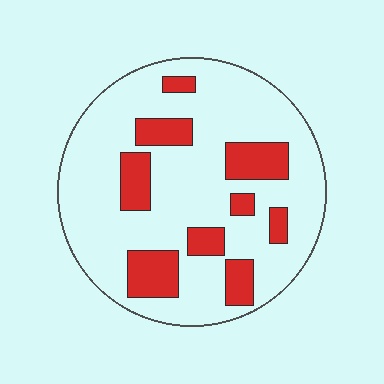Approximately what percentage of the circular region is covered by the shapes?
Approximately 20%.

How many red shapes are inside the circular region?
9.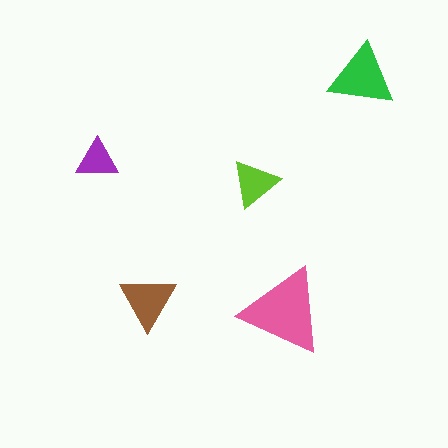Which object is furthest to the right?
The green triangle is rightmost.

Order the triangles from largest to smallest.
the pink one, the green one, the brown one, the lime one, the purple one.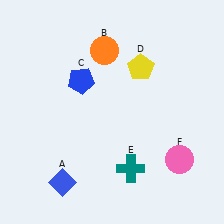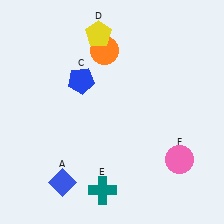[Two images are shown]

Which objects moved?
The objects that moved are: the yellow pentagon (D), the teal cross (E).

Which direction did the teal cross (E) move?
The teal cross (E) moved left.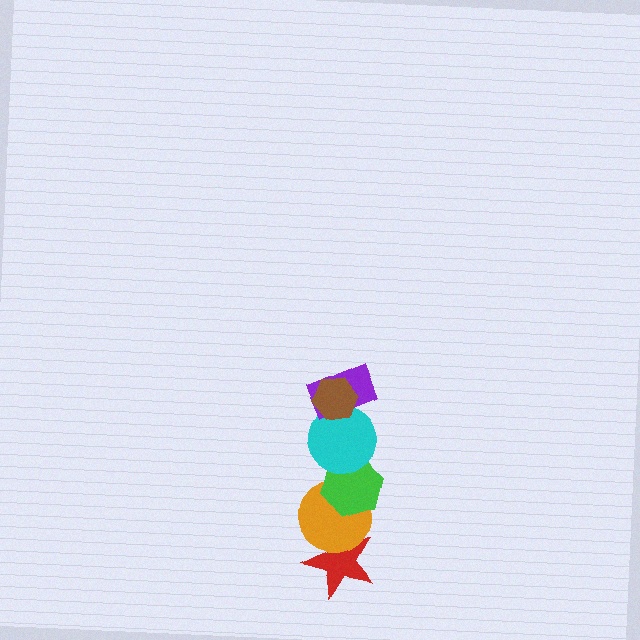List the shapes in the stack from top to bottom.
From top to bottom: the brown hexagon, the purple rectangle, the cyan circle, the green hexagon, the orange circle, the red star.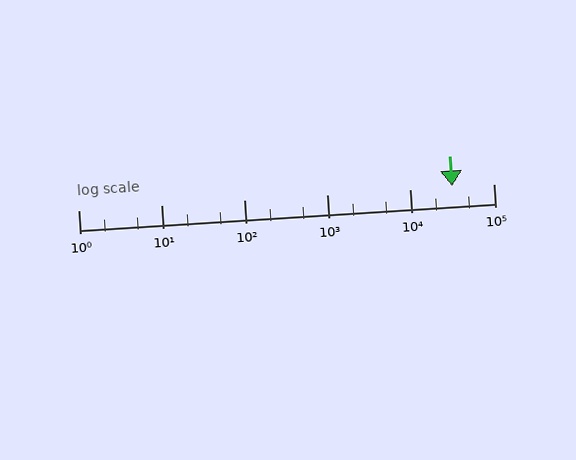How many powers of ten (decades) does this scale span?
The scale spans 5 decades, from 1 to 100000.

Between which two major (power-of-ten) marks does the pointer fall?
The pointer is between 10000 and 100000.